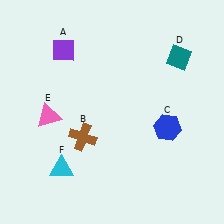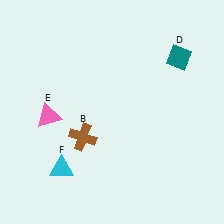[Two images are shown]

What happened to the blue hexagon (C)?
The blue hexagon (C) was removed in Image 2. It was in the bottom-right area of Image 1.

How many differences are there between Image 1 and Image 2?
There are 2 differences between the two images.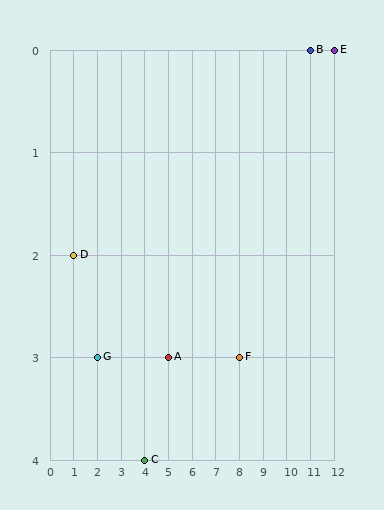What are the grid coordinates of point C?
Point C is at grid coordinates (4, 4).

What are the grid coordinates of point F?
Point F is at grid coordinates (8, 3).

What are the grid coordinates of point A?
Point A is at grid coordinates (5, 3).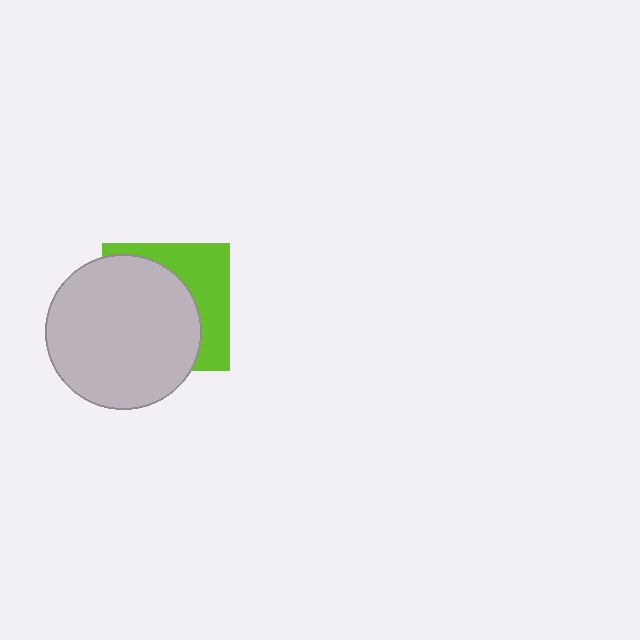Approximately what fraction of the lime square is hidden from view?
Roughly 63% of the lime square is hidden behind the light gray circle.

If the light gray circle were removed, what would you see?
You would see the complete lime square.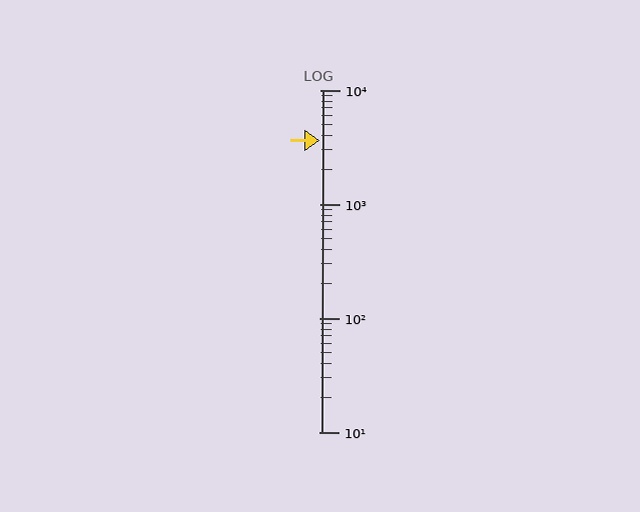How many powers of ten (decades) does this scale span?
The scale spans 3 decades, from 10 to 10000.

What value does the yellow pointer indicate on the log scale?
The pointer indicates approximately 3600.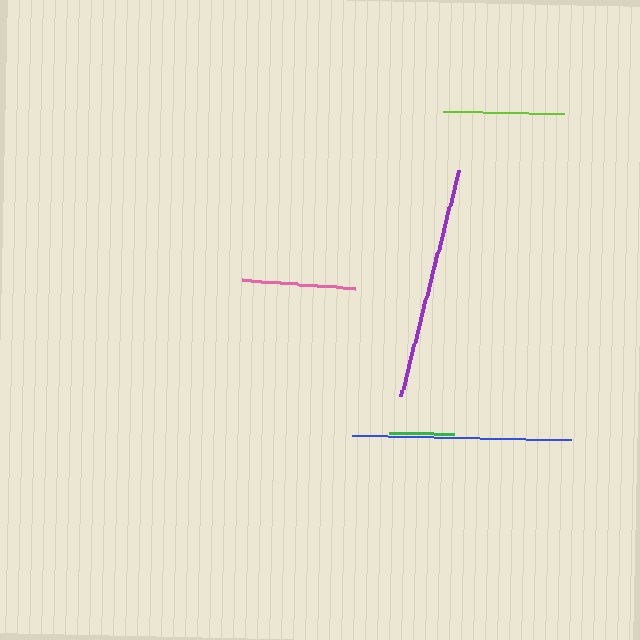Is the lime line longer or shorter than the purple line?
The purple line is longer than the lime line.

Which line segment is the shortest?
The green line is the shortest at approximately 65 pixels.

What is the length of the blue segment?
The blue segment is approximately 218 pixels long.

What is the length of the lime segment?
The lime segment is approximately 121 pixels long.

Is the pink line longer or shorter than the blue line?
The blue line is longer than the pink line.